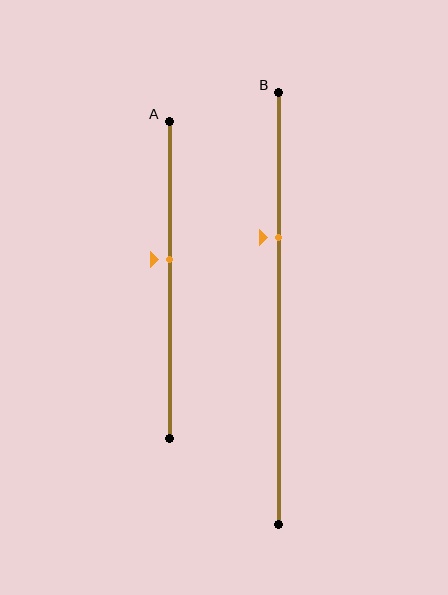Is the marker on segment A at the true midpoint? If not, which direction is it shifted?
No, the marker on segment A is shifted upward by about 6% of the segment length.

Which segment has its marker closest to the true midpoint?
Segment A has its marker closest to the true midpoint.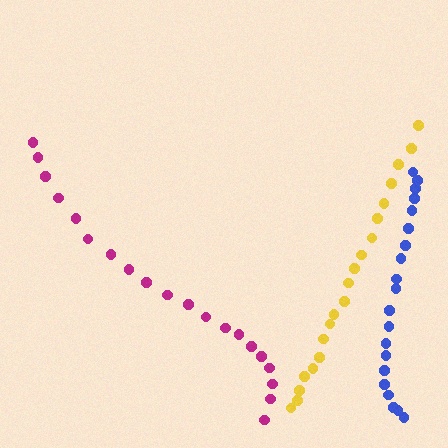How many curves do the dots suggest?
There are 3 distinct paths.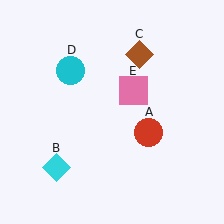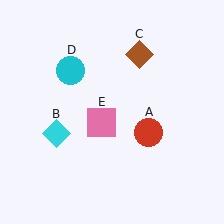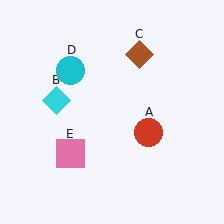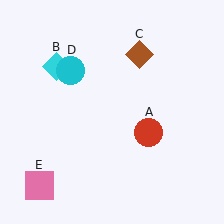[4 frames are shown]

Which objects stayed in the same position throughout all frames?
Red circle (object A) and brown diamond (object C) and cyan circle (object D) remained stationary.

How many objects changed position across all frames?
2 objects changed position: cyan diamond (object B), pink square (object E).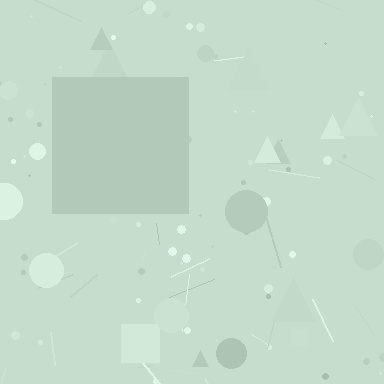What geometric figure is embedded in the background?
A square is embedded in the background.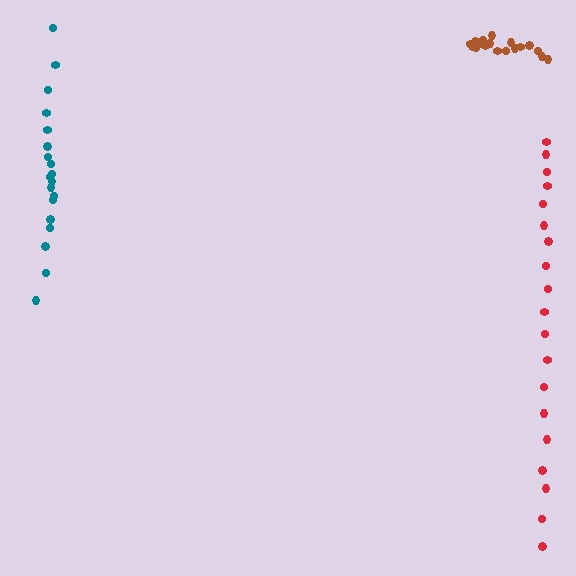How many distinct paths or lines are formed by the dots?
There are 3 distinct paths.